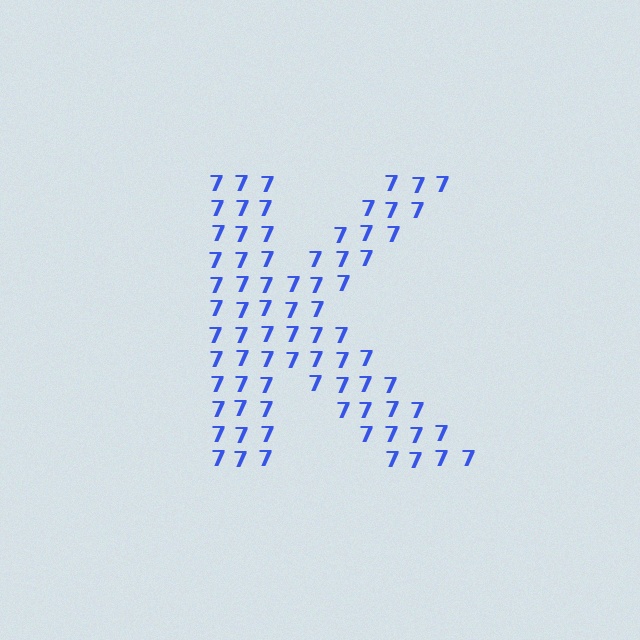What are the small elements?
The small elements are digit 7's.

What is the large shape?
The large shape is the letter K.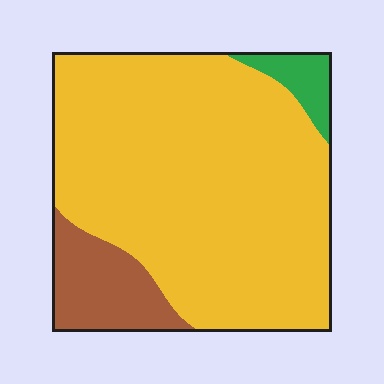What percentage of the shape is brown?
Brown covers around 15% of the shape.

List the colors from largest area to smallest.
From largest to smallest: yellow, brown, green.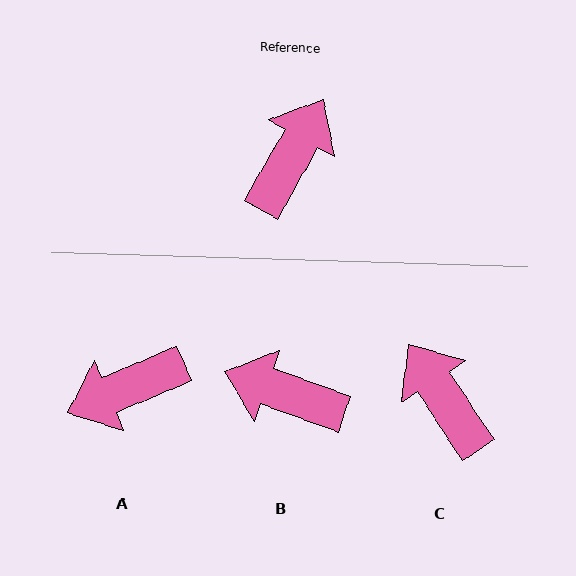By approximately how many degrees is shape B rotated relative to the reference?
Approximately 100 degrees counter-clockwise.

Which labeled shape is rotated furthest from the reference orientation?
A, about 143 degrees away.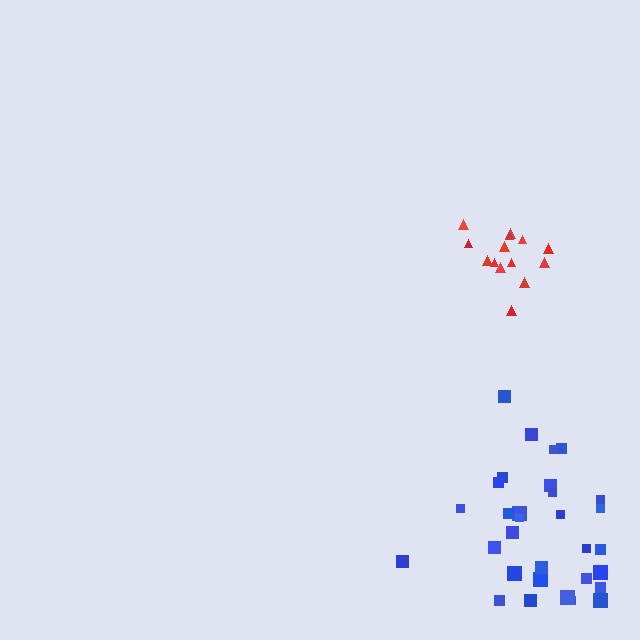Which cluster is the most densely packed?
Red.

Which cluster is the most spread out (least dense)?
Blue.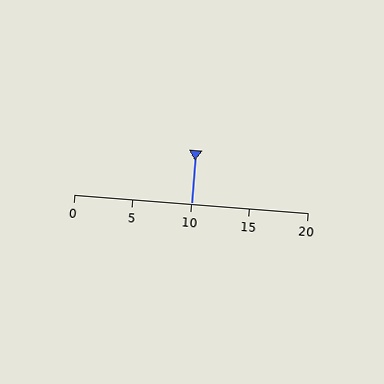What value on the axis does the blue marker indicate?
The marker indicates approximately 10.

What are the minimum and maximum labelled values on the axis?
The axis runs from 0 to 20.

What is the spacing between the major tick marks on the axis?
The major ticks are spaced 5 apart.